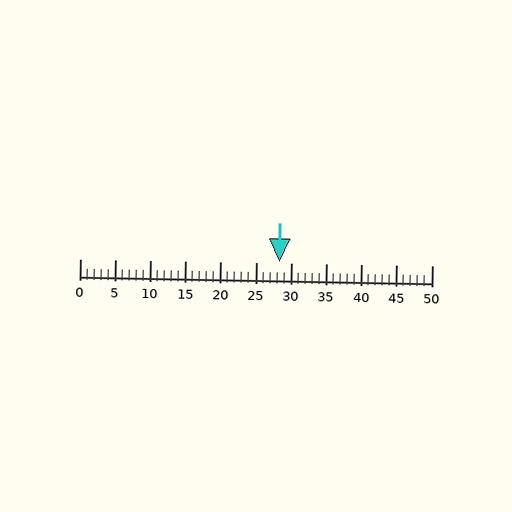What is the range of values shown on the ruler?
The ruler shows values from 0 to 50.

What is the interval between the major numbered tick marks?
The major tick marks are spaced 5 units apart.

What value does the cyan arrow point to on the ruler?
The cyan arrow points to approximately 28.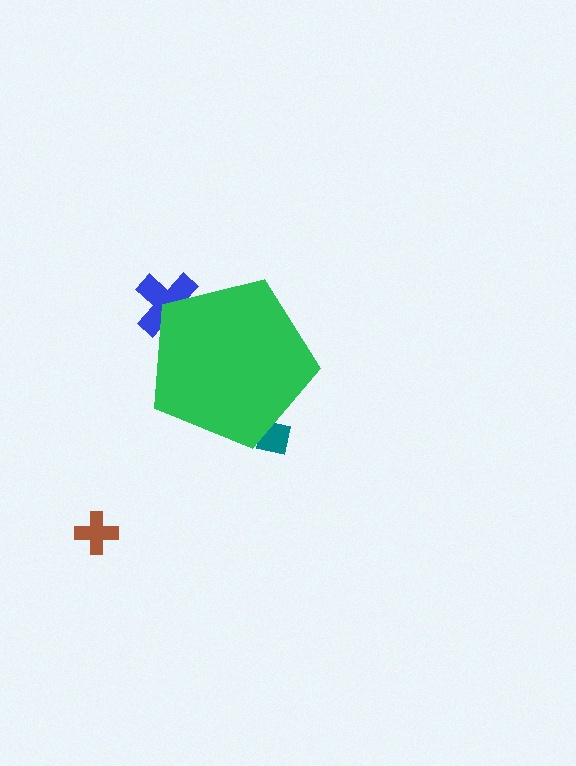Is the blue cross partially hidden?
Yes, the blue cross is partially hidden behind the green pentagon.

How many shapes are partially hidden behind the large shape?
2 shapes are partially hidden.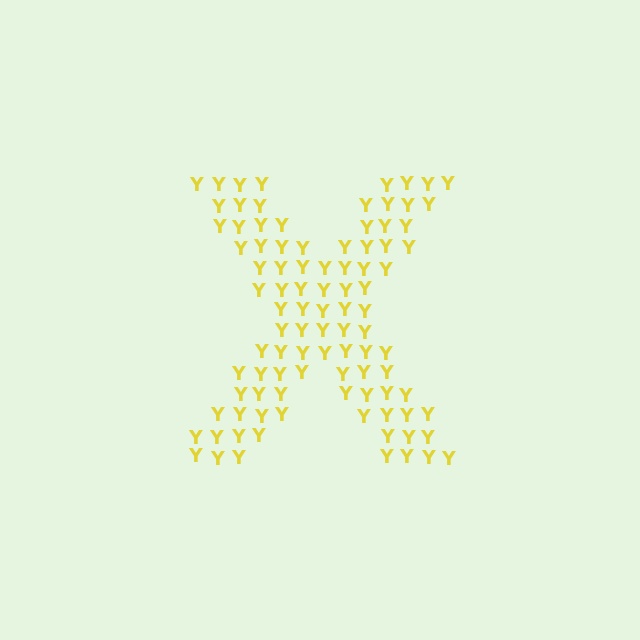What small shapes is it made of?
It is made of small letter Y's.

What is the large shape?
The large shape is the letter X.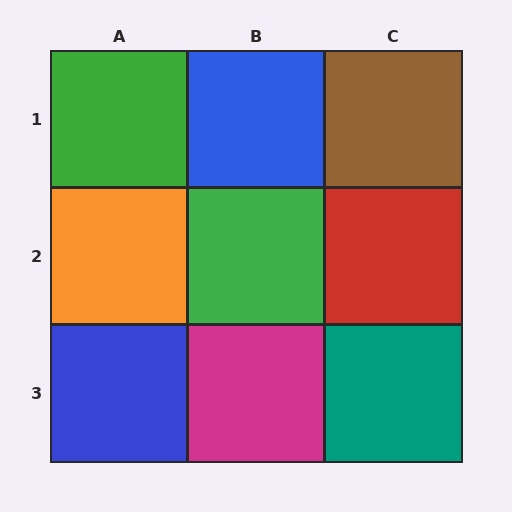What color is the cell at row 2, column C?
Red.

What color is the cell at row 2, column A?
Orange.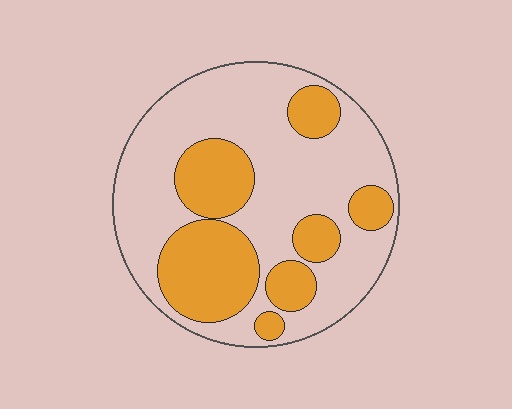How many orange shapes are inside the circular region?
7.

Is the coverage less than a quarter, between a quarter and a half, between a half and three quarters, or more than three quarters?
Between a quarter and a half.